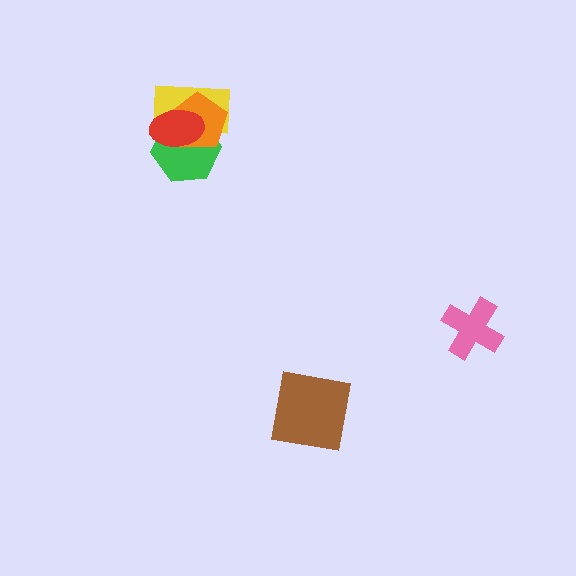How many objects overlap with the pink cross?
0 objects overlap with the pink cross.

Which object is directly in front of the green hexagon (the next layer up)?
The orange pentagon is directly in front of the green hexagon.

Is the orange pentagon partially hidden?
Yes, it is partially covered by another shape.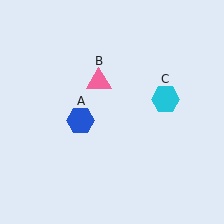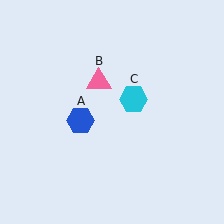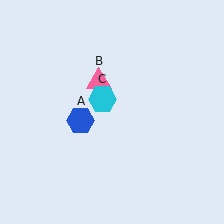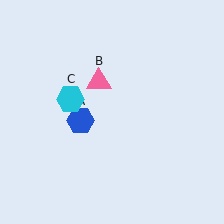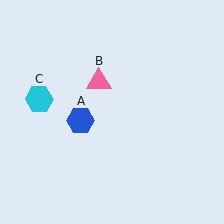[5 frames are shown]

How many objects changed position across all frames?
1 object changed position: cyan hexagon (object C).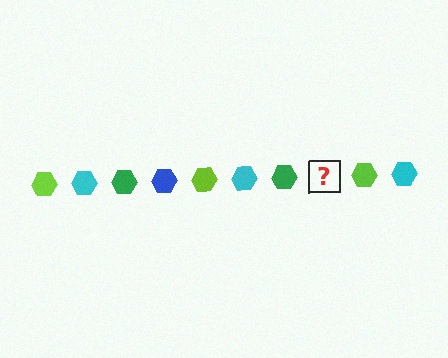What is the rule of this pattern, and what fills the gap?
The rule is that the pattern cycles through lime, cyan, green, blue hexagons. The gap should be filled with a blue hexagon.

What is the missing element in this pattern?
The missing element is a blue hexagon.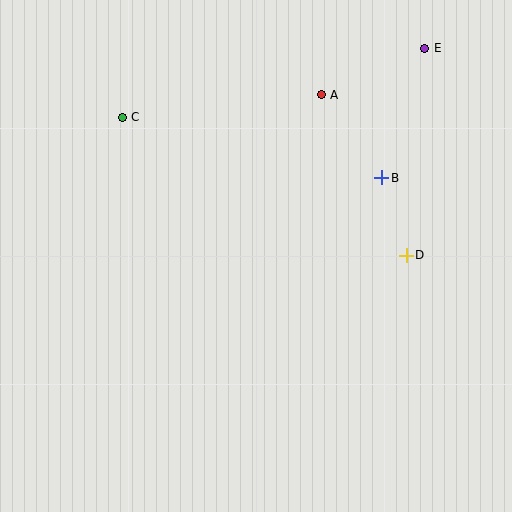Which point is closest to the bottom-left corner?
Point C is closest to the bottom-left corner.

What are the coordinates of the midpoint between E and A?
The midpoint between E and A is at (373, 72).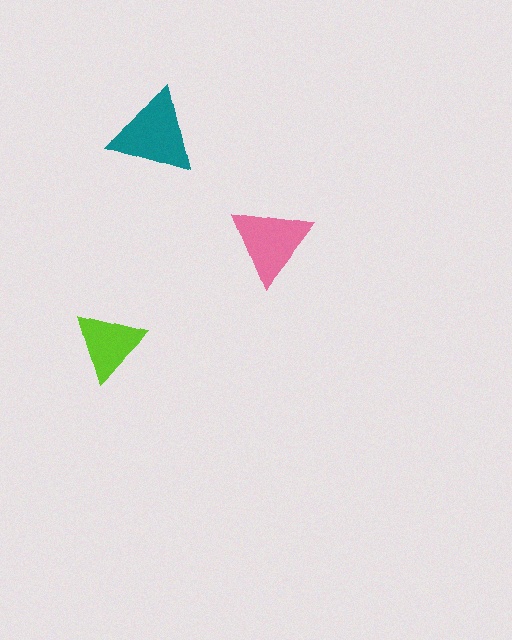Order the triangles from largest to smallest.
the teal one, the pink one, the lime one.